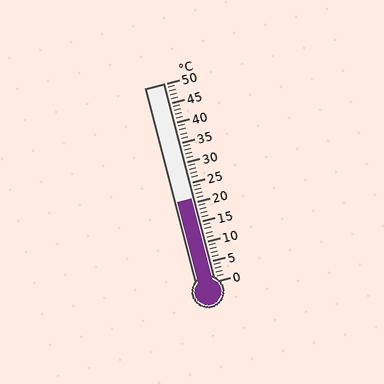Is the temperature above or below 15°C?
The temperature is above 15°C.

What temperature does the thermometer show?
The thermometer shows approximately 21°C.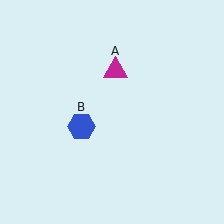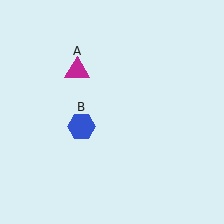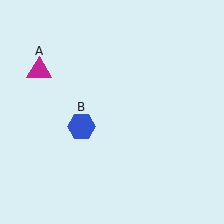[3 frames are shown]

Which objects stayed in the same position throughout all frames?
Blue hexagon (object B) remained stationary.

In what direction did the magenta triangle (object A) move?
The magenta triangle (object A) moved left.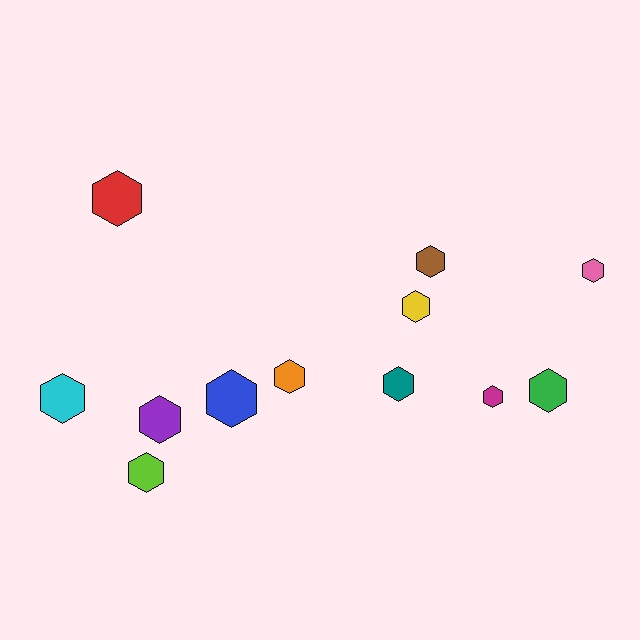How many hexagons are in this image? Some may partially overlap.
There are 12 hexagons.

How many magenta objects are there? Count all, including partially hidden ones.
There is 1 magenta object.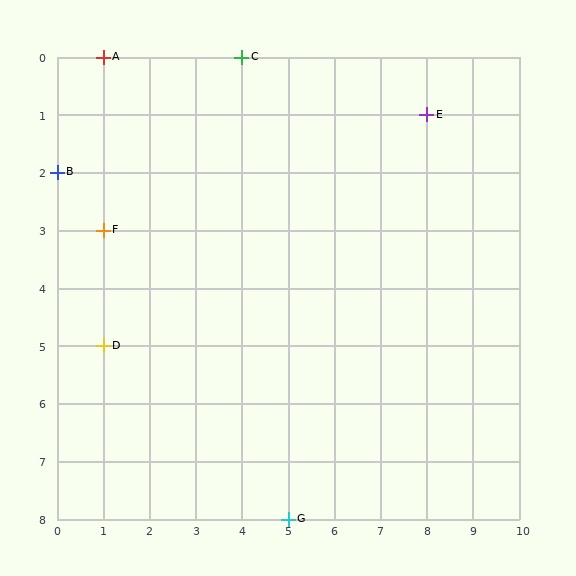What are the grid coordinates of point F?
Point F is at grid coordinates (1, 3).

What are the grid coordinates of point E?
Point E is at grid coordinates (8, 1).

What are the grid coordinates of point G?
Point G is at grid coordinates (5, 8).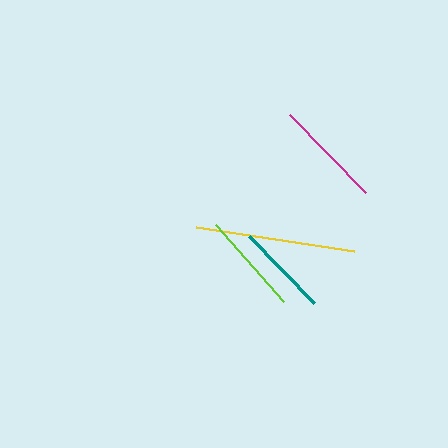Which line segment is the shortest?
The teal line is the shortest at approximately 93 pixels.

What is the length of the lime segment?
The lime segment is approximately 103 pixels long.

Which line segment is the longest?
The yellow line is the longest at approximately 159 pixels.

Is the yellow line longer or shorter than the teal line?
The yellow line is longer than the teal line.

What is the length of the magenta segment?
The magenta segment is approximately 109 pixels long.